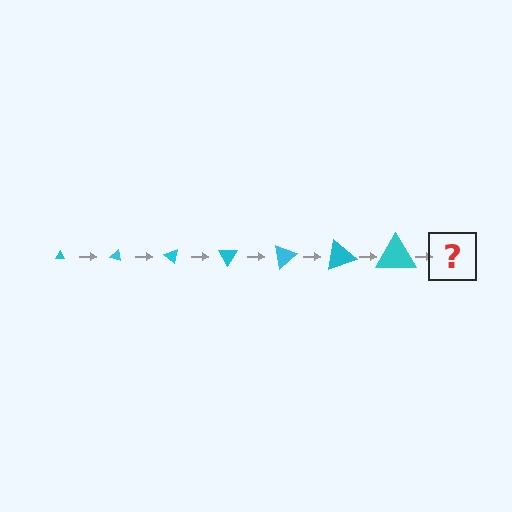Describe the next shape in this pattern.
It should be a triangle, larger than the previous one and rotated 140 degrees from the start.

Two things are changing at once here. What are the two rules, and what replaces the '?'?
The two rules are that the triangle grows larger each step and it rotates 20 degrees each step. The '?' should be a triangle, larger than the previous one and rotated 140 degrees from the start.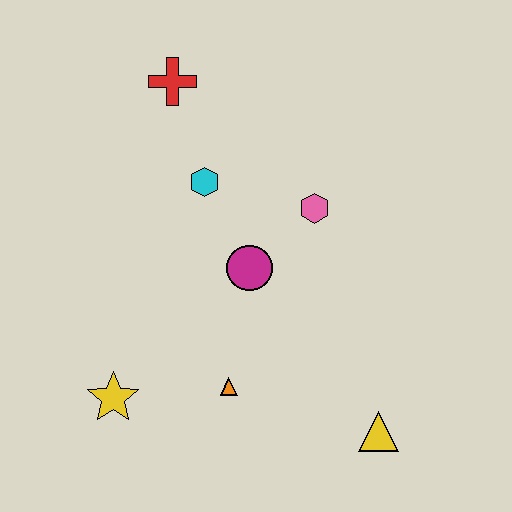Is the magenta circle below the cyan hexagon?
Yes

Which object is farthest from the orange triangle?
The red cross is farthest from the orange triangle.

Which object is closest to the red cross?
The cyan hexagon is closest to the red cross.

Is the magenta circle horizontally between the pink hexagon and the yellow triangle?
No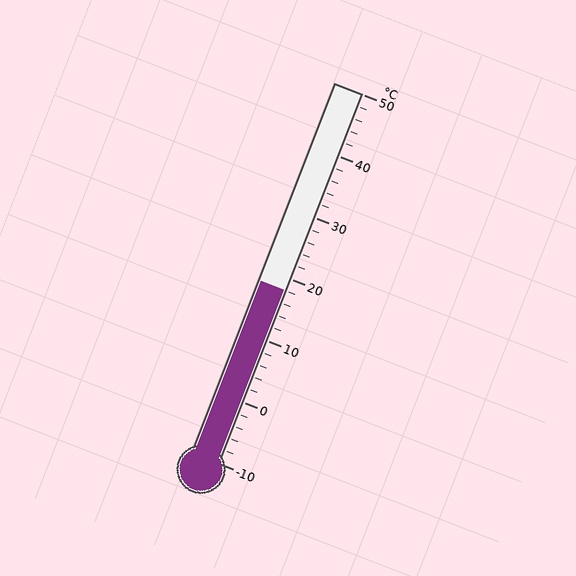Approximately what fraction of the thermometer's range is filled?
The thermometer is filled to approximately 45% of its range.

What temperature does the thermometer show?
The thermometer shows approximately 18°C.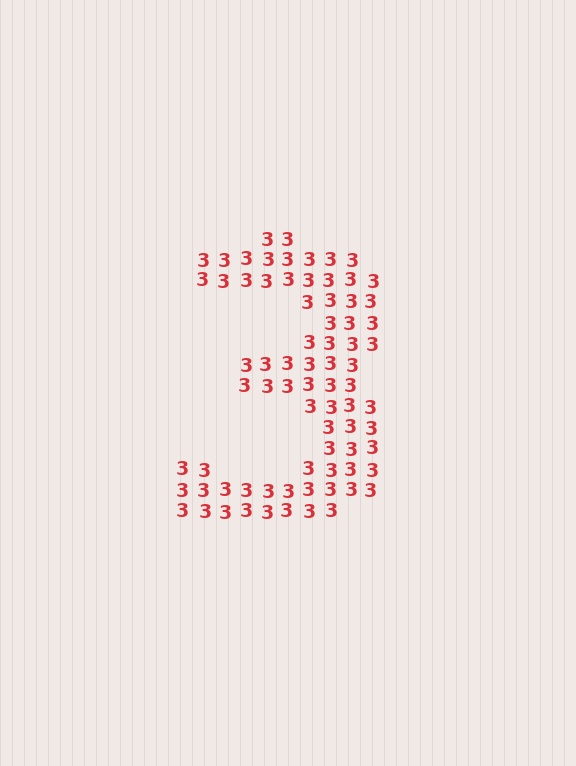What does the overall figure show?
The overall figure shows the digit 3.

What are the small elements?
The small elements are digit 3's.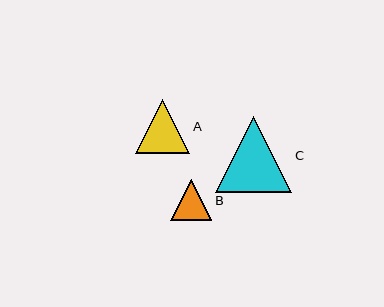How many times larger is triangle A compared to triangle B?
Triangle A is approximately 1.3 times the size of triangle B.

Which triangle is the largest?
Triangle C is the largest with a size of approximately 76 pixels.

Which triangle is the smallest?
Triangle B is the smallest with a size of approximately 41 pixels.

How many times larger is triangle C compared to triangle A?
Triangle C is approximately 1.4 times the size of triangle A.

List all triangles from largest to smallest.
From largest to smallest: C, A, B.